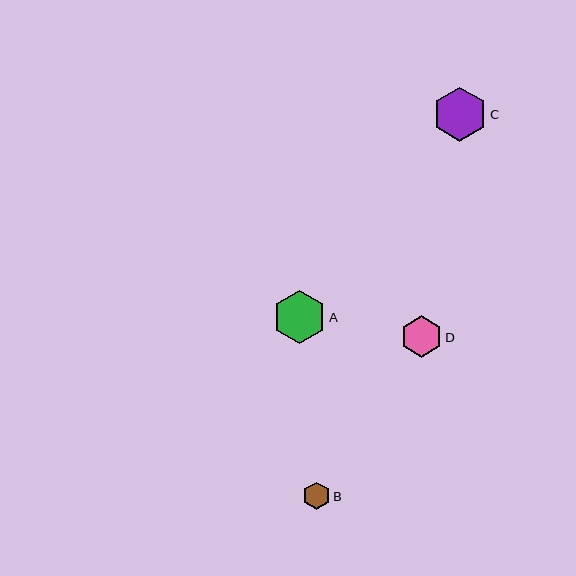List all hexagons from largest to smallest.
From largest to smallest: C, A, D, B.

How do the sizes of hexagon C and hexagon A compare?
Hexagon C and hexagon A are approximately the same size.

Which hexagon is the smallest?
Hexagon B is the smallest with a size of approximately 27 pixels.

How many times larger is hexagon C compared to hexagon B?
Hexagon C is approximately 2.0 times the size of hexagon B.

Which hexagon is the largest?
Hexagon C is the largest with a size of approximately 54 pixels.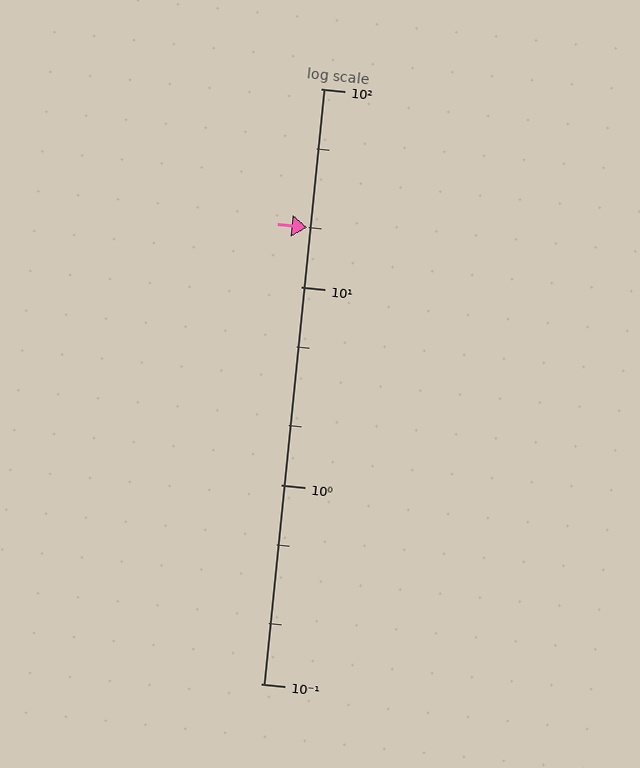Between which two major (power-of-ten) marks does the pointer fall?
The pointer is between 10 and 100.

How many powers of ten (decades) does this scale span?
The scale spans 3 decades, from 0.1 to 100.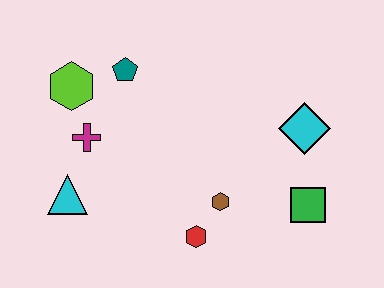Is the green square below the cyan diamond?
Yes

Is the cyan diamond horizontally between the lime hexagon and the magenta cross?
No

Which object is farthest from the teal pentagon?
The green square is farthest from the teal pentagon.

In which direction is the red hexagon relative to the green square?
The red hexagon is to the left of the green square.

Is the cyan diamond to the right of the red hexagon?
Yes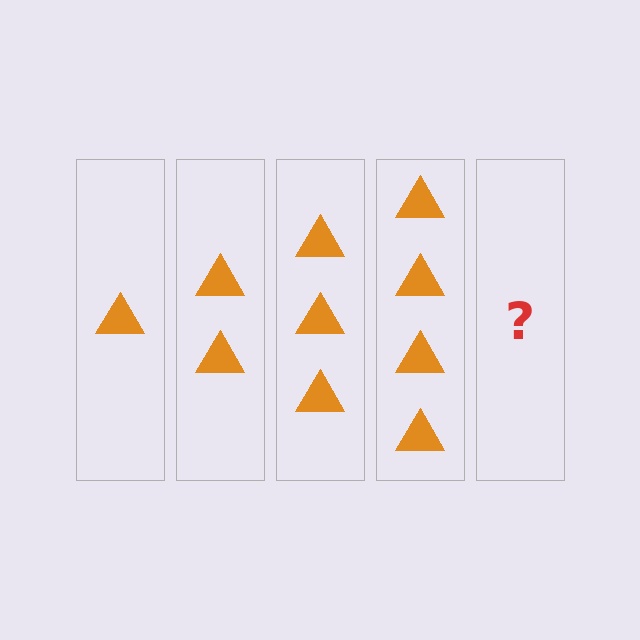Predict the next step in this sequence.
The next step is 5 triangles.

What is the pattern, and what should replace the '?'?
The pattern is that each step adds one more triangle. The '?' should be 5 triangles.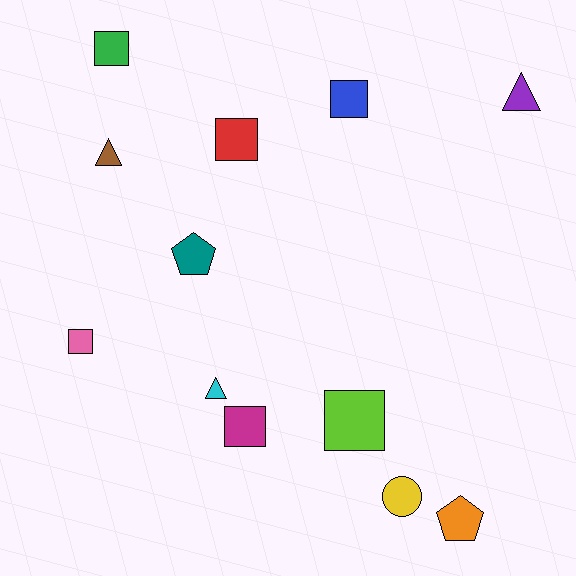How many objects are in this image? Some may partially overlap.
There are 12 objects.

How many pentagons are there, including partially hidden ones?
There are 2 pentagons.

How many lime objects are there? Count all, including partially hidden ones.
There is 1 lime object.